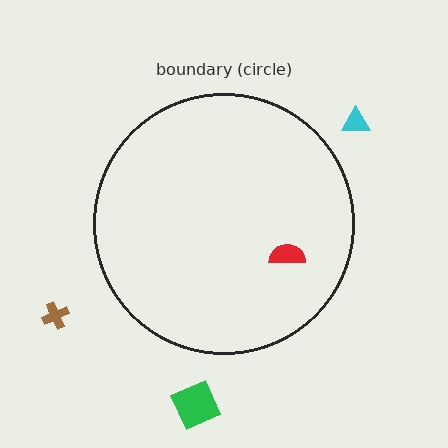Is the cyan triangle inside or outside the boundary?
Outside.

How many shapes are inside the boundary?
1 inside, 3 outside.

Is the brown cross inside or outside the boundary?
Outside.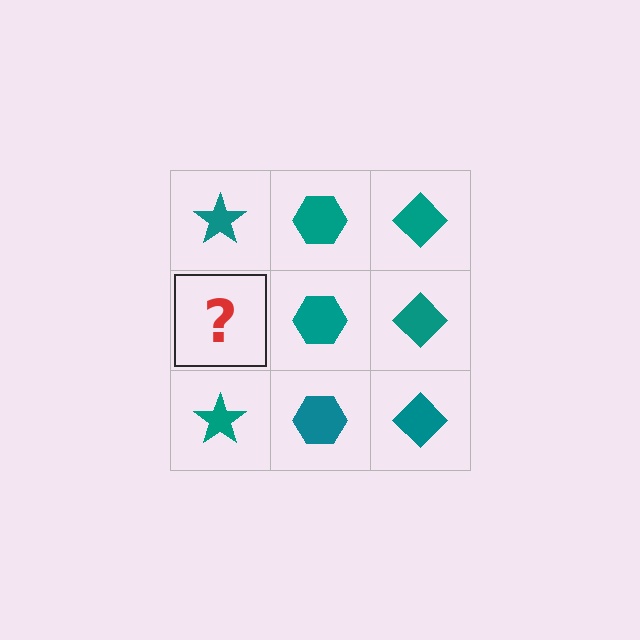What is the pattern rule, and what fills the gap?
The rule is that each column has a consistent shape. The gap should be filled with a teal star.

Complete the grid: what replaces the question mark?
The question mark should be replaced with a teal star.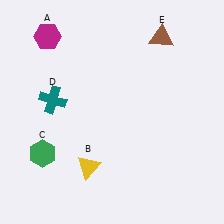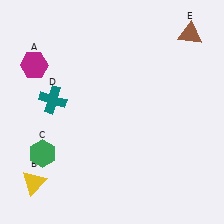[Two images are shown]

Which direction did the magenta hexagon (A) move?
The magenta hexagon (A) moved down.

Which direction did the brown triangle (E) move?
The brown triangle (E) moved right.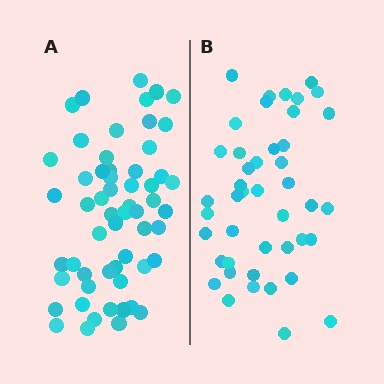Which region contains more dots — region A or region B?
Region A (the left region) has more dots.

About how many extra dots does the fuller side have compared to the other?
Region A has approximately 15 more dots than region B.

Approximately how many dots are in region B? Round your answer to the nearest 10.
About 40 dots. (The exact count is 44, which rounds to 40.)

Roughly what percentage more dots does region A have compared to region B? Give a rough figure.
About 30% more.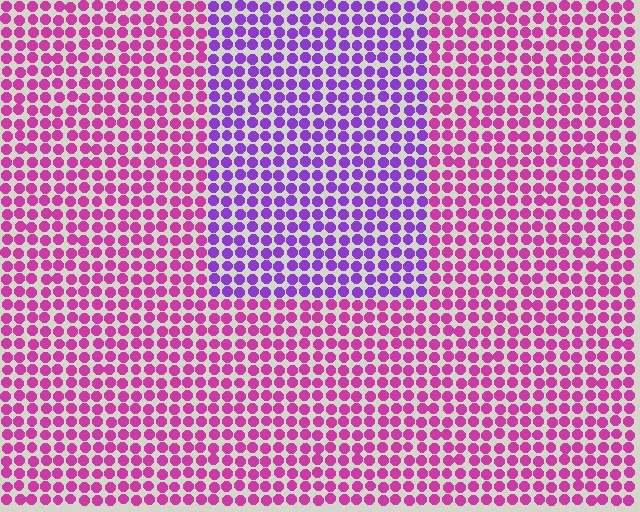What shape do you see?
I see a rectangle.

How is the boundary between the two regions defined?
The boundary is defined purely by a slight shift in hue (about 42 degrees). Spacing, size, and orientation are identical on both sides.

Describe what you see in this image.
The image is filled with small magenta elements in a uniform arrangement. A rectangle-shaped region is visible where the elements are tinted to a slightly different hue, forming a subtle color boundary.